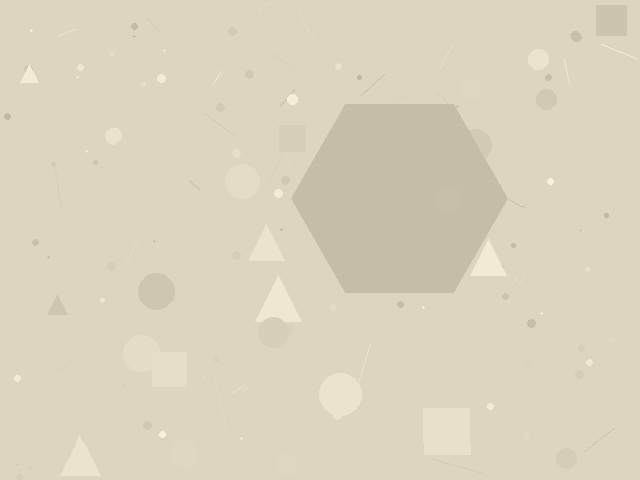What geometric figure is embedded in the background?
A hexagon is embedded in the background.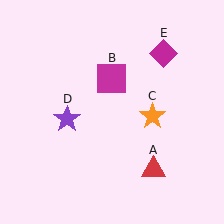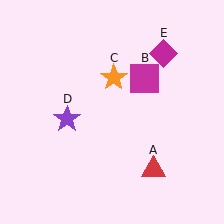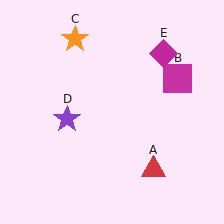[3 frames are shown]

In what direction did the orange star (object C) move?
The orange star (object C) moved up and to the left.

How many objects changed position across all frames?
2 objects changed position: magenta square (object B), orange star (object C).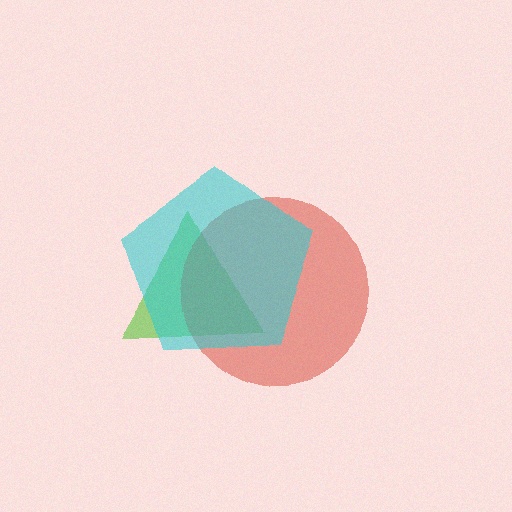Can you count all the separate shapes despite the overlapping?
Yes, there are 3 separate shapes.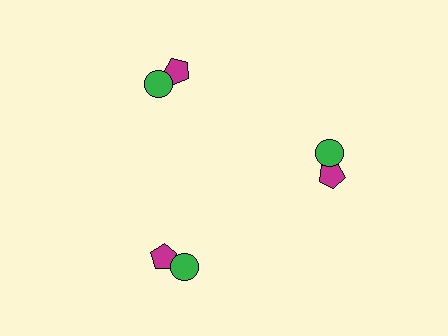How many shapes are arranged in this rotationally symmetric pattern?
There are 6 shapes, arranged in 3 groups of 2.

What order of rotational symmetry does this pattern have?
This pattern has 3-fold rotational symmetry.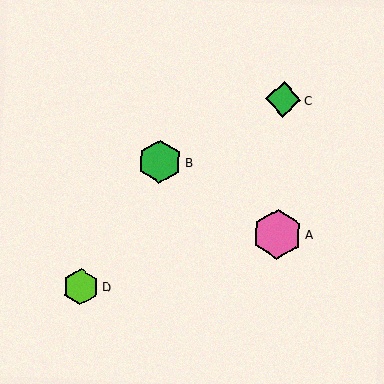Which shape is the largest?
The pink hexagon (labeled A) is the largest.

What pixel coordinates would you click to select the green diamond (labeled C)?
Click at (283, 99) to select the green diamond C.